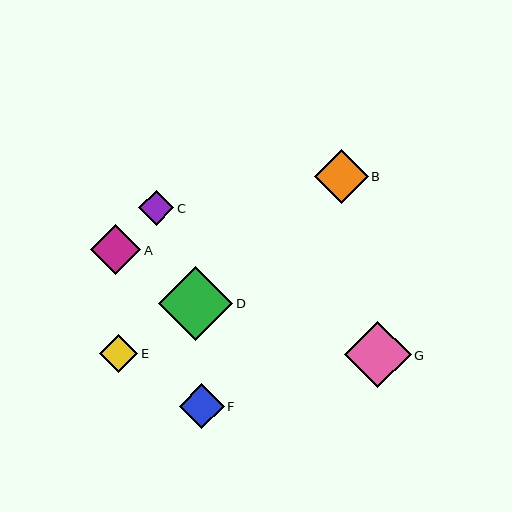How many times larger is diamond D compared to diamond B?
Diamond D is approximately 1.4 times the size of diamond B.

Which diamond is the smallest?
Diamond C is the smallest with a size of approximately 35 pixels.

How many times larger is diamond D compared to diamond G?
Diamond D is approximately 1.1 times the size of diamond G.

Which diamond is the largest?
Diamond D is the largest with a size of approximately 74 pixels.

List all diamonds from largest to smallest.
From largest to smallest: D, G, B, A, F, E, C.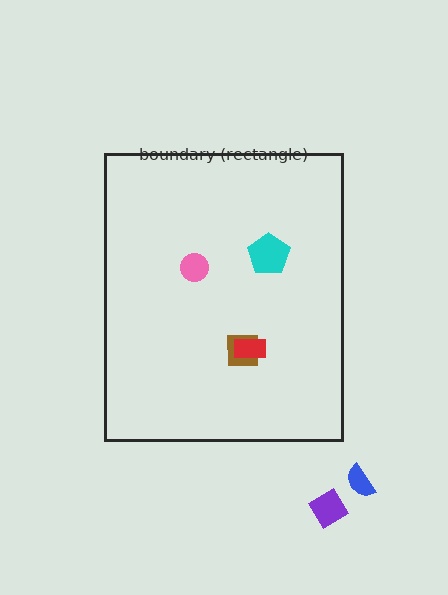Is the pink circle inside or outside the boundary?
Inside.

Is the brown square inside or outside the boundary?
Inside.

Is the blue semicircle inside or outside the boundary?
Outside.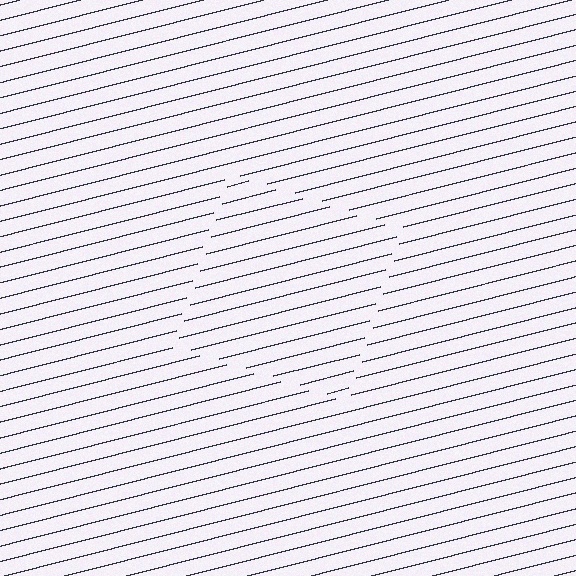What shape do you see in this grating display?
An illusory square. The interior of the shape contains the same grating, shifted by half a period — the contour is defined by the phase discontinuity where line-ends from the inner and outer gratings abut.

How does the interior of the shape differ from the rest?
The interior of the shape contains the same grating, shifted by half a period — the contour is defined by the phase discontinuity where line-ends from the inner and outer gratings abut.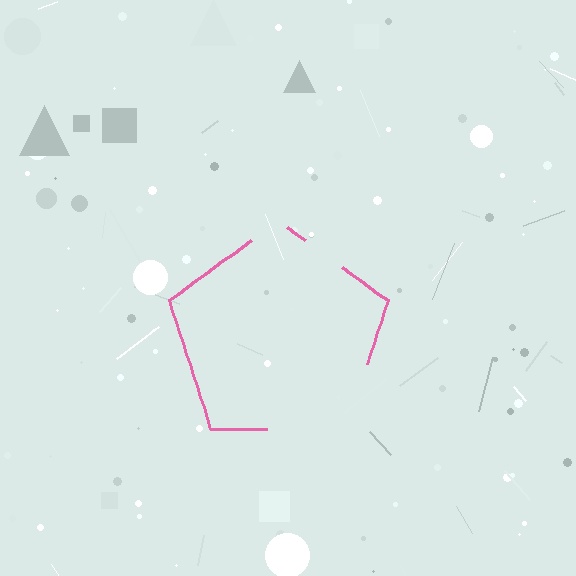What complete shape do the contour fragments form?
The contour fragments form a pentagon.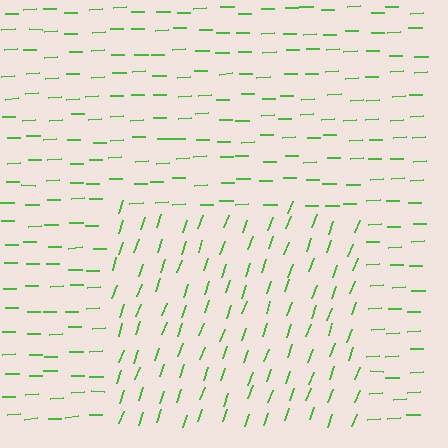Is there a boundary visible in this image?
Yes, there is a texture boundary formed by a change in line orientation.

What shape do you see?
I see a rectangle.